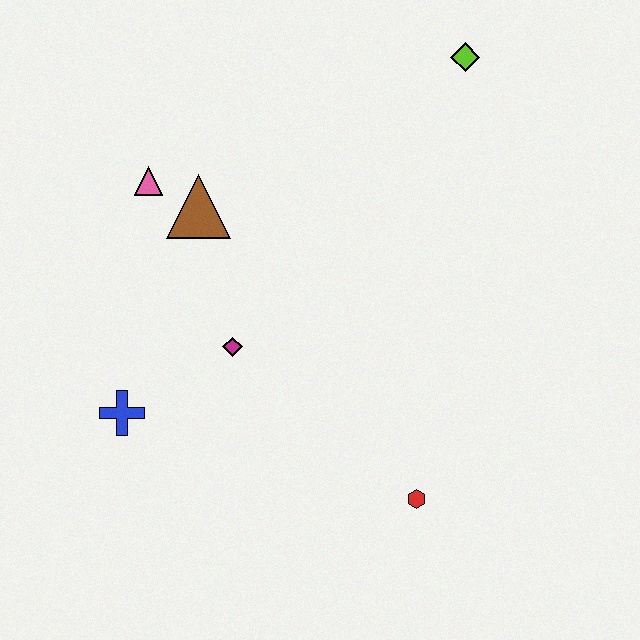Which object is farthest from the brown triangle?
The red hexagon is farthest from the brown triangle.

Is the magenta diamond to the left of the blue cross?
No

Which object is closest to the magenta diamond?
The blue cross is closest to the magenta diamond.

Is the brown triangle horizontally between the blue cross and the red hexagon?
Yes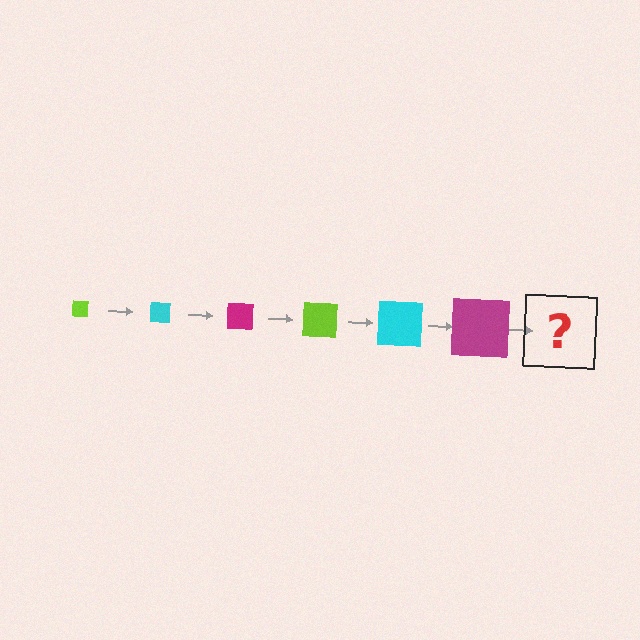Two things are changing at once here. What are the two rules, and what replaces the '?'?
The two rules are that the square grows larger each step and the color cycles through lime, cyan, and magenta. The '?' should be a lime square, larger than the previous one.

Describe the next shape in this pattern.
It should be a lime square, larger than the previous one.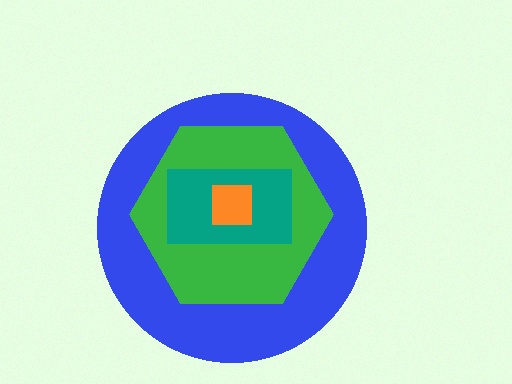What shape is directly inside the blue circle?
The green hexagon.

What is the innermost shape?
The orange square.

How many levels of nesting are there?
4.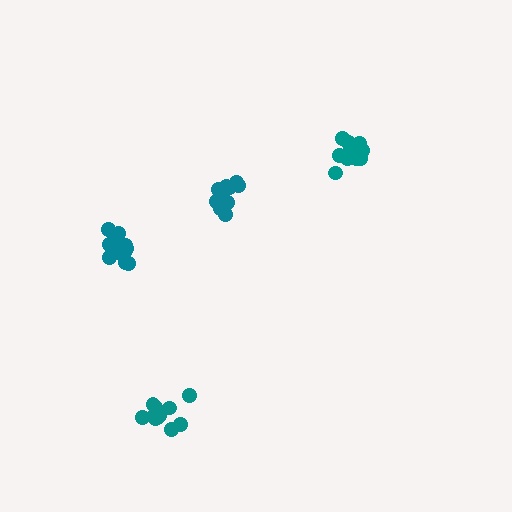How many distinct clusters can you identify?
There are 4 distinct clusters.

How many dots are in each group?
Group 1: 12 dots, Group 2: 13 dots, Group 3: 12 dots, Group 4: 12 dots (49 total).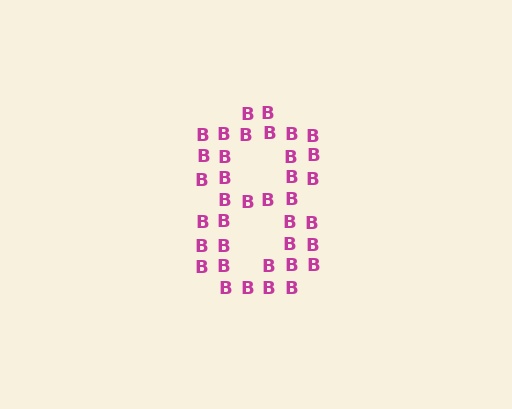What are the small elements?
The small elements are letter B's.